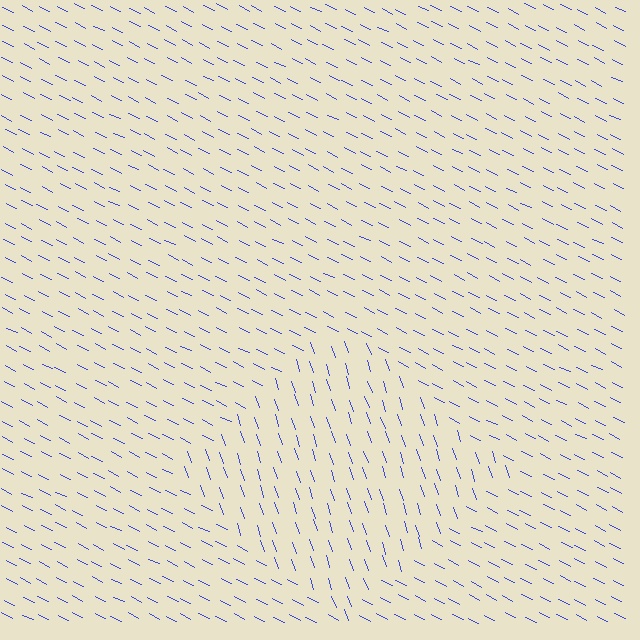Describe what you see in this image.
The image is filled with small blue line segments. A diamond region in the image has lines oriented differently from the surrounding lines, creating a visible texture boundary.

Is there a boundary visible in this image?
Yes, there is a texture boundary formed by a change in line orientation.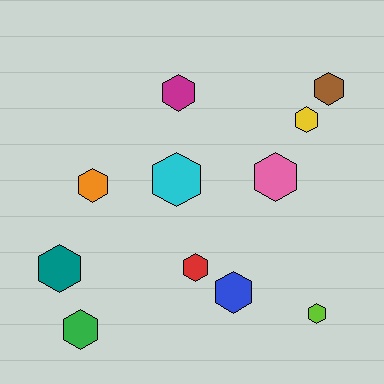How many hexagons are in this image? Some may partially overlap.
There are 11 hexagons.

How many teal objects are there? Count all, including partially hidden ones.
There is 1 teal object.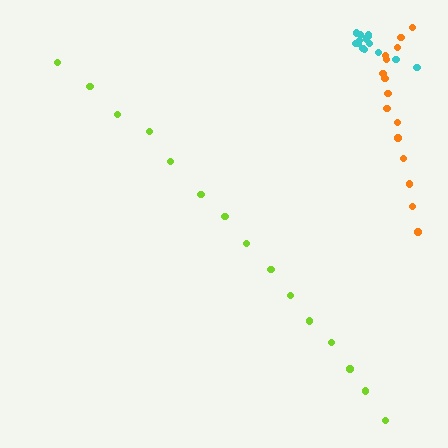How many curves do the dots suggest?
There are 3 distinct paths.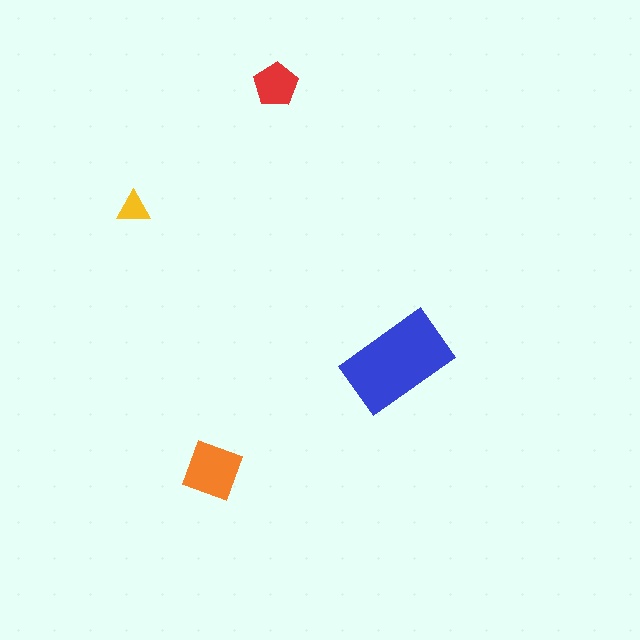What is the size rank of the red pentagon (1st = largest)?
3rd.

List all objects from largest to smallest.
The blue rectangle, the orange diamond, the red pentagon, the yellow triangle.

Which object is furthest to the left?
The yellow triangle is leftmost.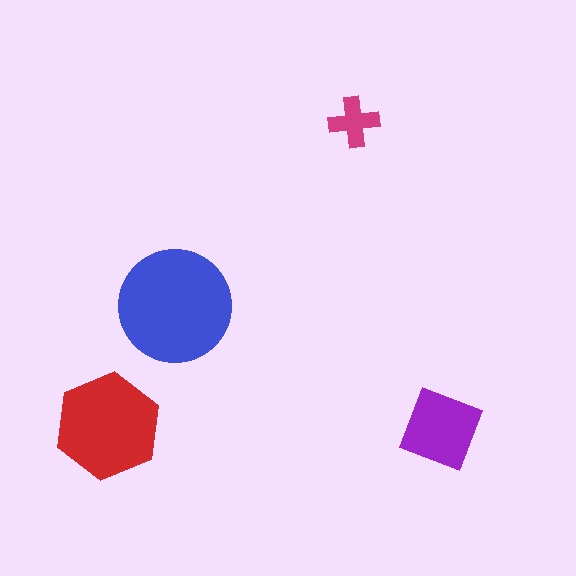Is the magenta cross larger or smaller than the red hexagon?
Smaller.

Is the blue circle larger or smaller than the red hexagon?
Larger.